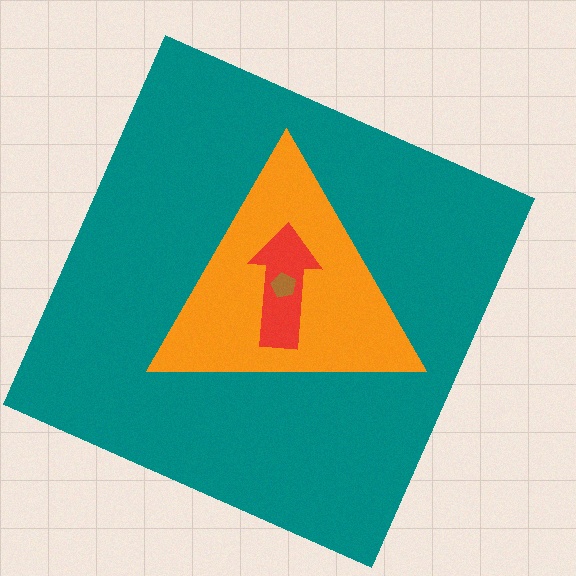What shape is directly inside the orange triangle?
The red arrow.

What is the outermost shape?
The teal square.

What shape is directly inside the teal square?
The orange triangle.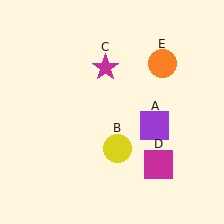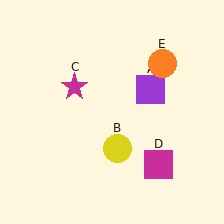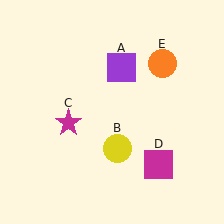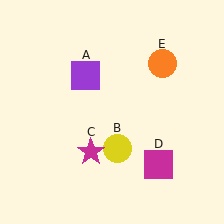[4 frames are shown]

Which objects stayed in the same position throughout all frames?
Yellow circle (object B) and magenta square (object D) and orange circle (object E) remained stationary.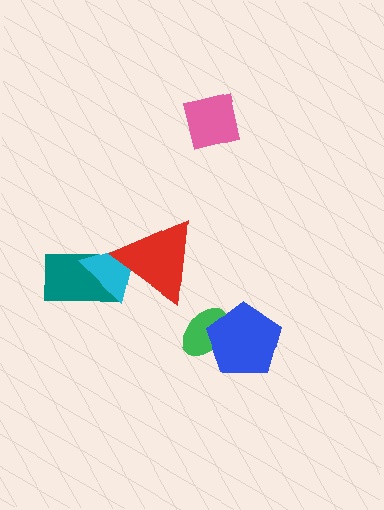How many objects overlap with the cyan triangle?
2 objects overlap with the cyan triangle.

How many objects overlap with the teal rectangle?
2 objects overlap with the teal rectangle.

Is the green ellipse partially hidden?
Yes, it is partially covered by another shape.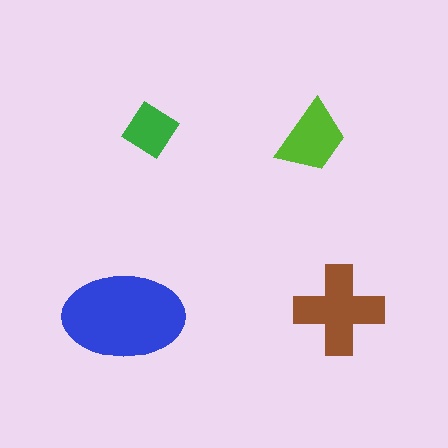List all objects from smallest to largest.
The green diamond, the lime trapezoid, the brown cross, the blue ellipse.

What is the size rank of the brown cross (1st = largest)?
2nd.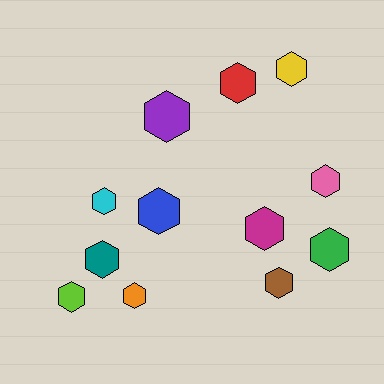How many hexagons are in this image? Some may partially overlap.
There are 12 hexagons.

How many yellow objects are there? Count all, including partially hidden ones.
There is 1 yellow object.